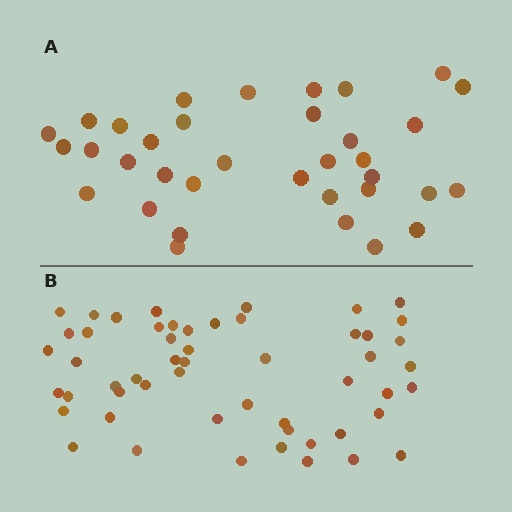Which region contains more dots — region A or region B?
Region B (the bottom region) has more dots.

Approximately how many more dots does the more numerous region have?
Region B has approximately 20 more dots than region A.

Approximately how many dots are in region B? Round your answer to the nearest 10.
About 50 dots. (The exact count is 53, which rounds to 50.)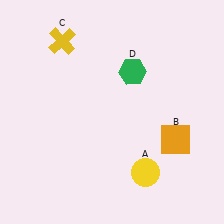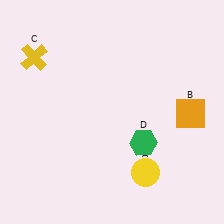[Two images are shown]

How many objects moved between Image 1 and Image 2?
3 objects moved between the two images.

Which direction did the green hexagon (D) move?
The green hexagon (D) moved down.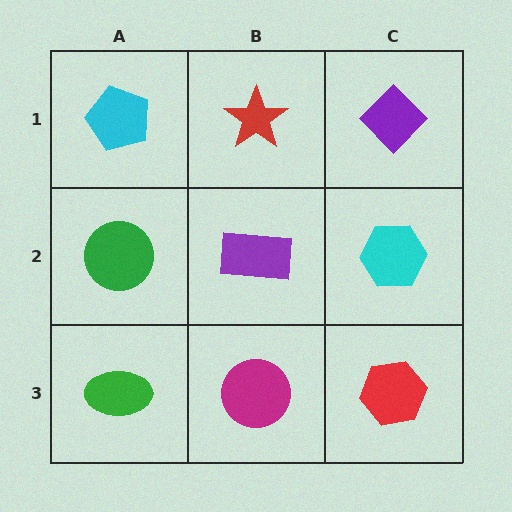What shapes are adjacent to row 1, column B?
A purple rectangle (row 2, column B), a cyan pentagon (row 1, column A), a purple diamond (row 1, column C).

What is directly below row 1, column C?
A cyan hexagon.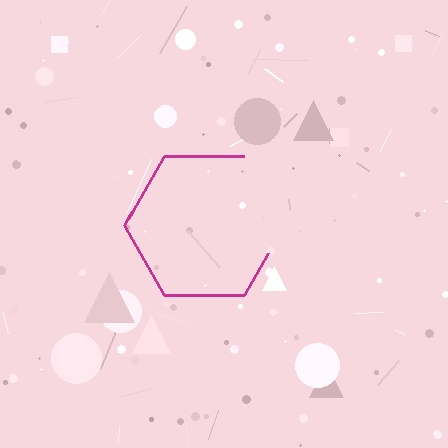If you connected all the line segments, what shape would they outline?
They would outline a hexagon.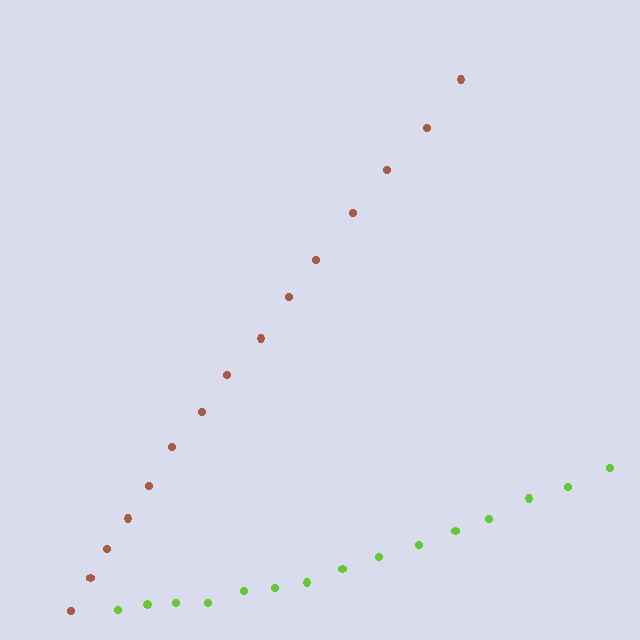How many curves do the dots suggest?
There are 2 distinct paths.